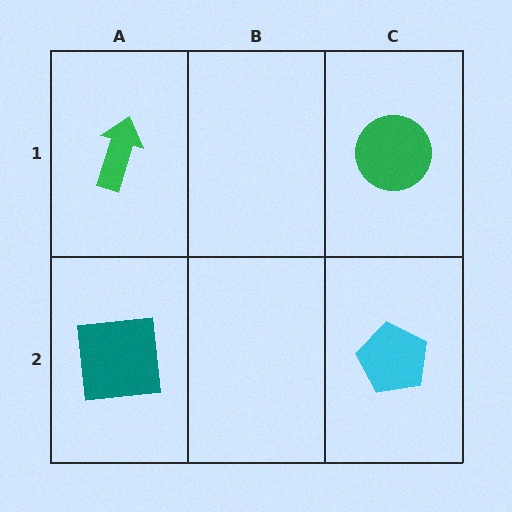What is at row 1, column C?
A green circle.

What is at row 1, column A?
A green arrow.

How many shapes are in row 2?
2 shapes.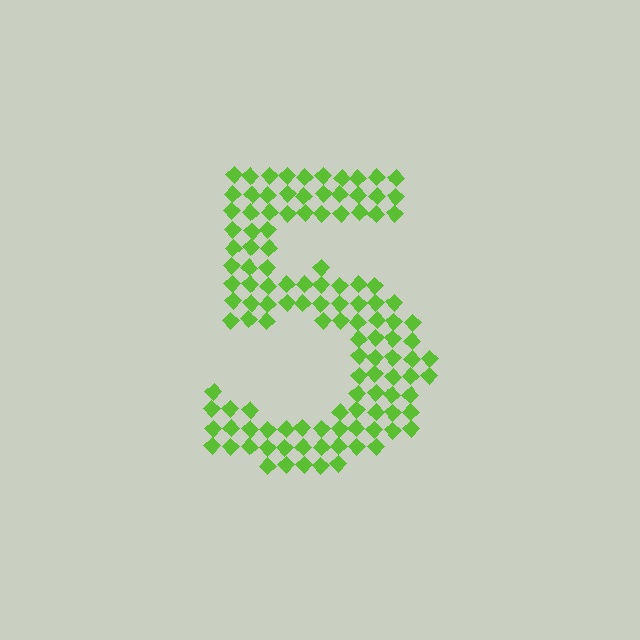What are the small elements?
The small elements are diamonds.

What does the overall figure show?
The overall figure shows the digit 5.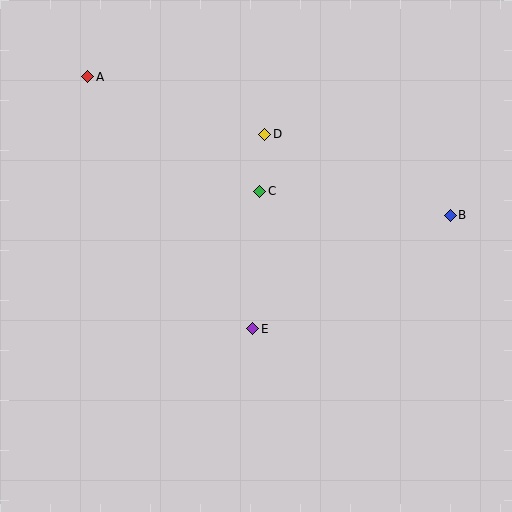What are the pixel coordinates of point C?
Point C is at (260, 191).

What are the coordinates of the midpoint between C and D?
The midpoint between C and D is at (262, 163).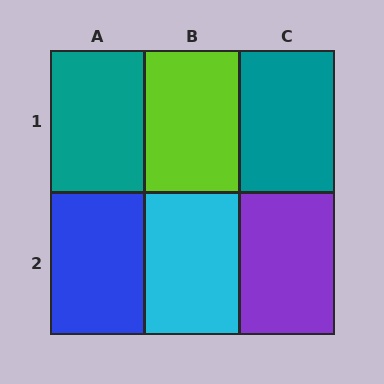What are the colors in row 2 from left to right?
Blue, cyan, purple.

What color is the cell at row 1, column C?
Teal.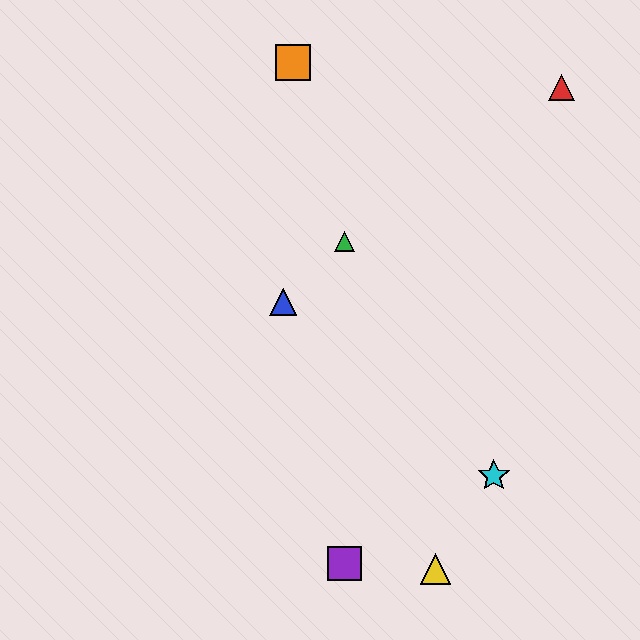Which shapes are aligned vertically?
The green triangle, the purple square are aligned vertically.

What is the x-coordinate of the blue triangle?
The blue triangle is at x≈283.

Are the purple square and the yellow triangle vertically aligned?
No, the purple square is at x≈344 and the yellow triangle is at x≈435.